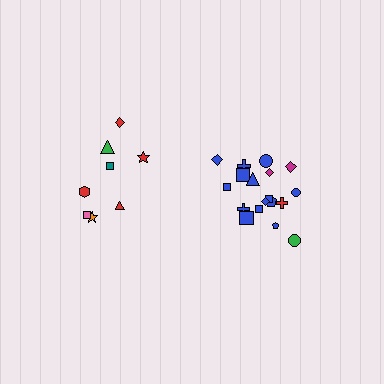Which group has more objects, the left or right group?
The right group.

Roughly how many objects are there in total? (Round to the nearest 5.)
Roughly 25 objects in total.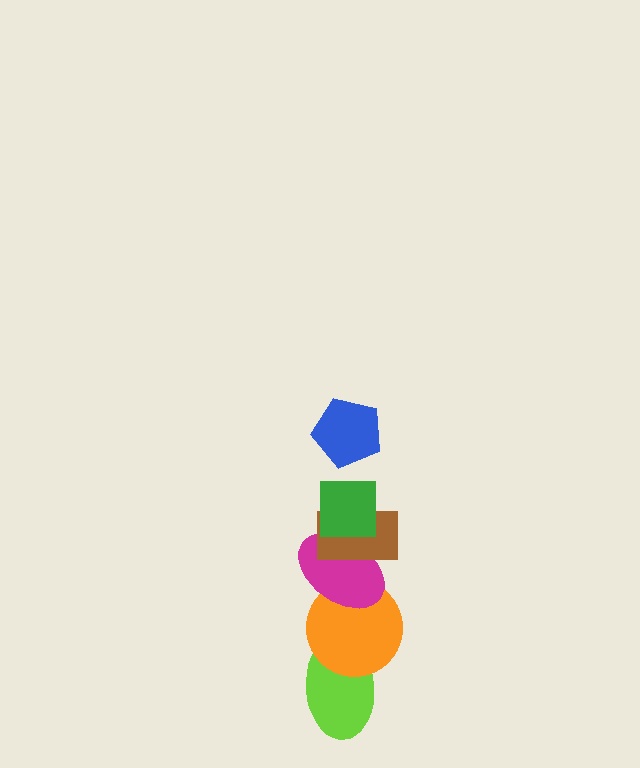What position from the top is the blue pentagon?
The blue pentagon is 1st from the top.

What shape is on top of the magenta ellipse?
The brown rectangle is on top of the magenta ellipse.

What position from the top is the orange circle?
The orange circle is 5th from the top.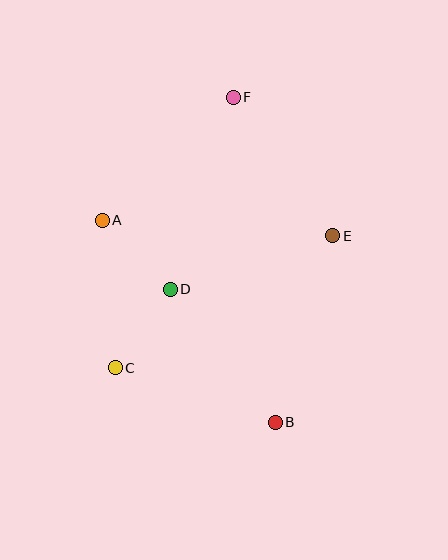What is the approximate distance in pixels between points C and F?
The distance between C and F is approximately 296 pixels.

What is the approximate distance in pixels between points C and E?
The distance between C and E is approximately 255 pixels.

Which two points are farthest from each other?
Points B and F are farthest from each other.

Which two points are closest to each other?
Points C and D are closest to each other.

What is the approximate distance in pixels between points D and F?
The distance between D and F is approximately 202 pixels.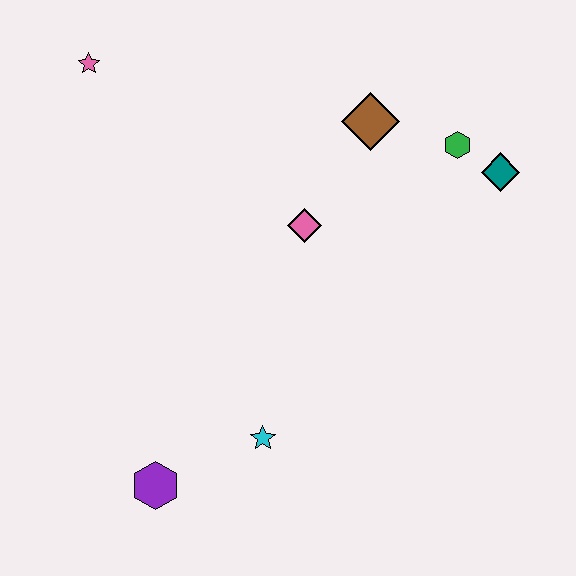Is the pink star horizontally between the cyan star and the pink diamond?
No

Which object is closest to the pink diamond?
The brown diamond is closest to the pink diamond.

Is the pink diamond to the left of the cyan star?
No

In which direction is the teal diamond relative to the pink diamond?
The teal diamond is to the right of the pink diamond.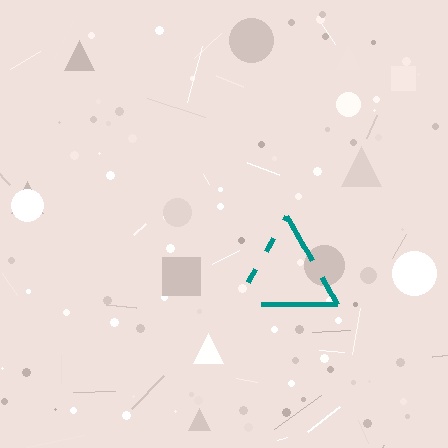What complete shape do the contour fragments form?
The contour fragments form a triangle.